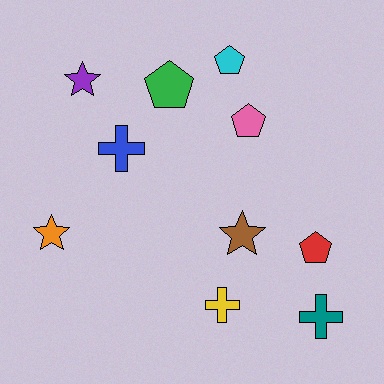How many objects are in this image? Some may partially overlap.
There are 10 objects.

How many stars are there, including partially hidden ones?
There are 3 stars.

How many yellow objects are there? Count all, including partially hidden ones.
There is 1 yellow object.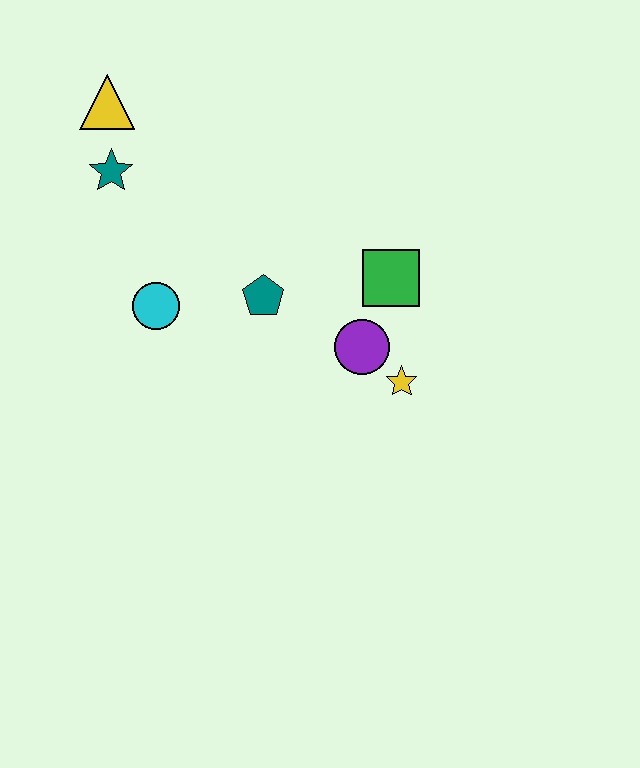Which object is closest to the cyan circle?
The teal pentagon is closest to the cyan circle.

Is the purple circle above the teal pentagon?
No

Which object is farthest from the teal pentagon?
The yellow triangle is farthest from the teal pentagon.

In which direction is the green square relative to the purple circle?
The green square is above the purple circle.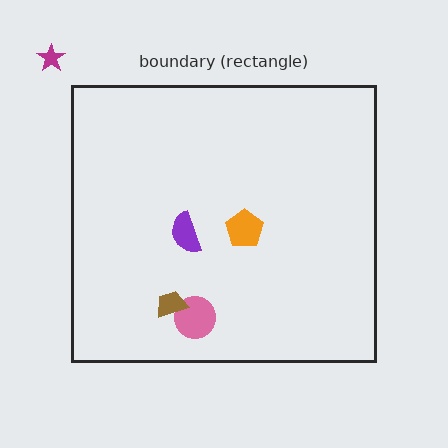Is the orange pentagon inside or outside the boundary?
Inside.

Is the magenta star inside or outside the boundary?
Outside.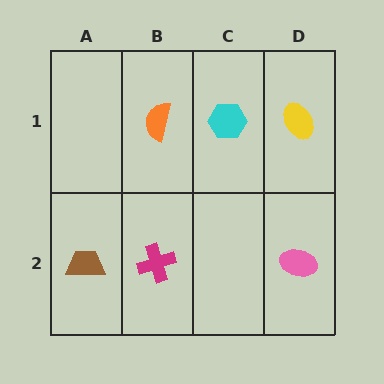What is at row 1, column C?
A cyan hexagon.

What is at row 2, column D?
A pink ellipse.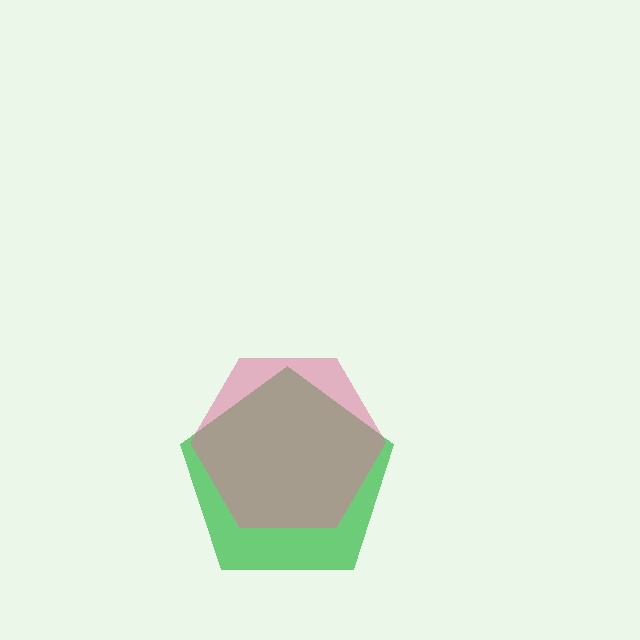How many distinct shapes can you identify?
There are 2 distinct shapes: a green pentagon, a pink hexagon.